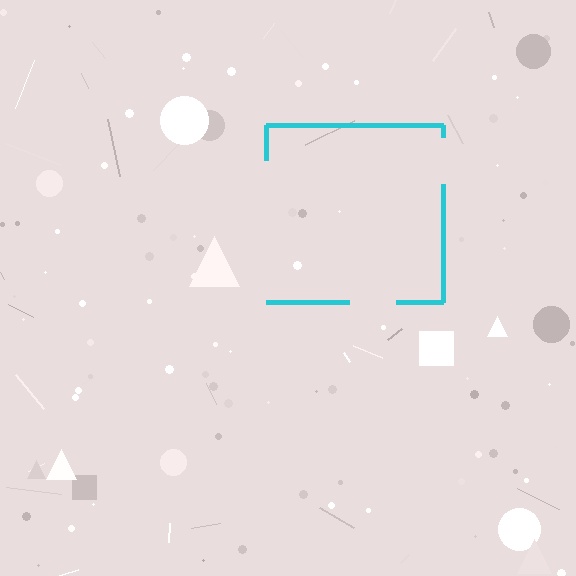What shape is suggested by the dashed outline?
The dashed outline suggests a square.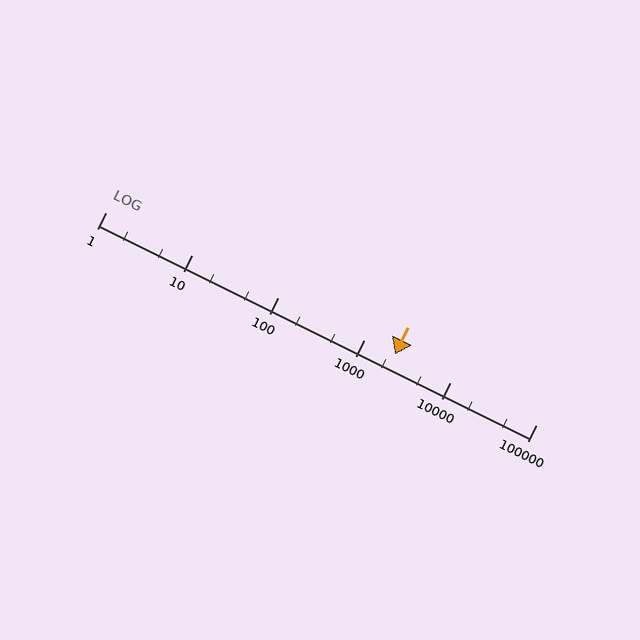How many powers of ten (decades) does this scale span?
The scale spans 5 decades, from 1 to 100000.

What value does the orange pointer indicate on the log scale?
The pointer indicates approximately 2300.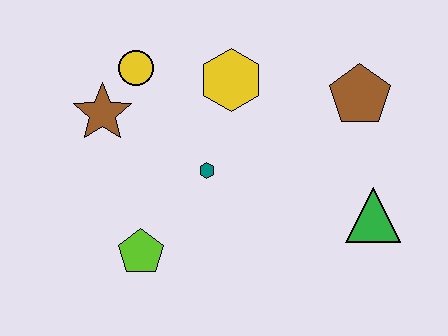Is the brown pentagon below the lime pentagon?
No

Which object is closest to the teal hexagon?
The yellow hexagon is closest to the teal hexagon.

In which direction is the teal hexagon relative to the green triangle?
The teal hexagon is to the left of the green triangle.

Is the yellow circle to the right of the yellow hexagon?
No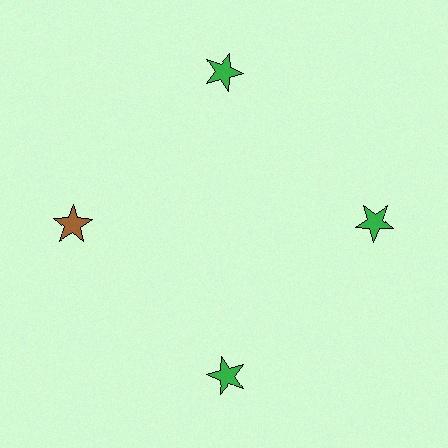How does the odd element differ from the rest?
It has a different color: brown instead of green.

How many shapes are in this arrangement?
There are 4 shapes arranged in a ring pattern.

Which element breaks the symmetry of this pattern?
The brown star at roughly the 9 o'clock position breaks the symmetry. All other shapes are green stars.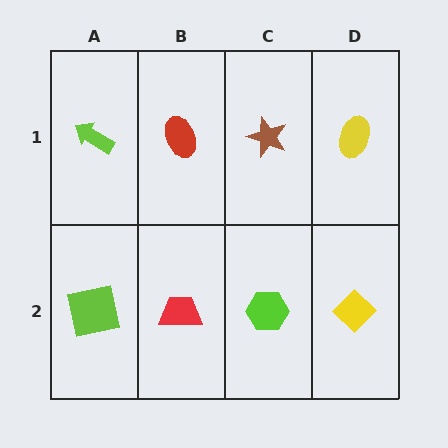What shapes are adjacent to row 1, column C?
A lime hexagon (row 2, column C), a red ellipse (row 1, column B), a yellow ellipse (row 1, column D).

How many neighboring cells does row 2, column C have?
3.